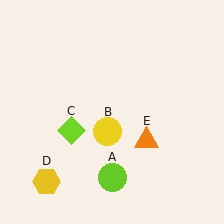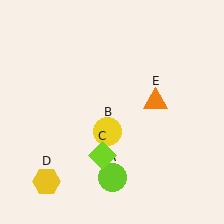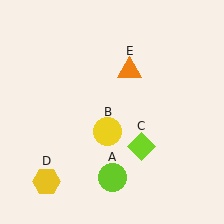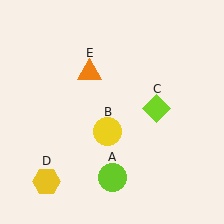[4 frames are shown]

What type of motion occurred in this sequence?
The lime diamond (object C), orange triangle (object E) rotated counterclockwise around the center of the scene.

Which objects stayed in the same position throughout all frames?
Lime circle (object A) and yellow circle (object B) and yellow hexagon (object D) remained stationary.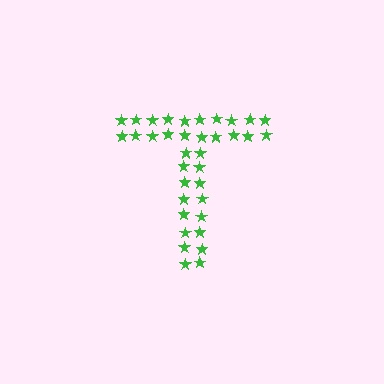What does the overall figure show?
The overall figure shows the letter T.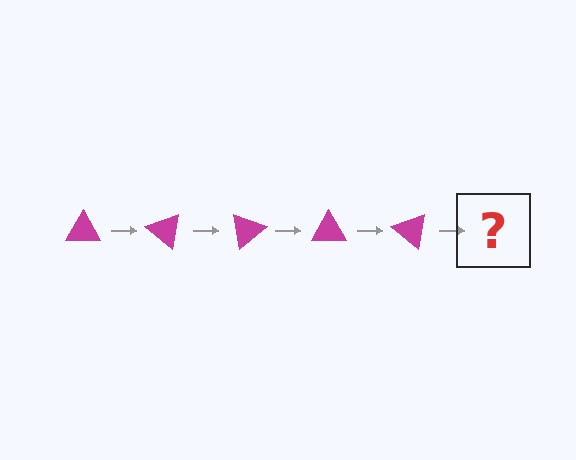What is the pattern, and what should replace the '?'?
The pattern is that the triangle rotates 40 degrees each step. The '?' should be a magenta triangle rotated 200 degrees.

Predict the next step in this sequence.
The next step is a magenta triangle rotated 200 degrees.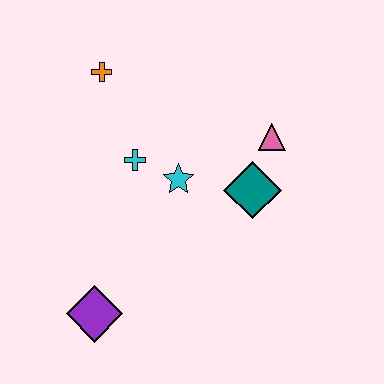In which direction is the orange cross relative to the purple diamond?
The orange cross is above the purple diamond.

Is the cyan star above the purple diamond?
Yes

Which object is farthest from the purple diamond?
The pink triangle is farthest from the purple diamond.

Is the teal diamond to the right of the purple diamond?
Yes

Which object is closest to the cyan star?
The cyan cross is closest to the cyan star.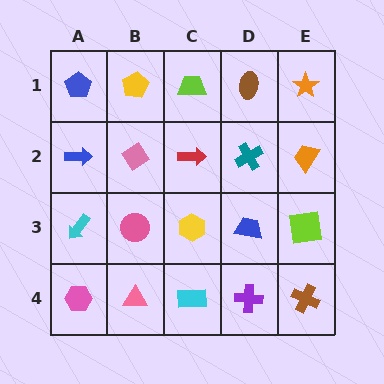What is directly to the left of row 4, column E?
A purple cross.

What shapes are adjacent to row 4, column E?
A lime square (row 3, column E), a purple cross (row 4, column D).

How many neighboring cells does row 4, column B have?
3.